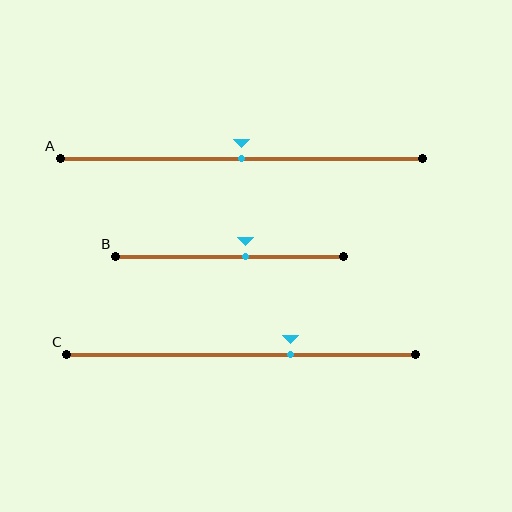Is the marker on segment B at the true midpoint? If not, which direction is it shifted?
No, the marker on segment B is shifted to the right by about 7% of the segment length.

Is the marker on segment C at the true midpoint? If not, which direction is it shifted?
No, the marker on segment C is shifted to the right by about 14% of the segment length.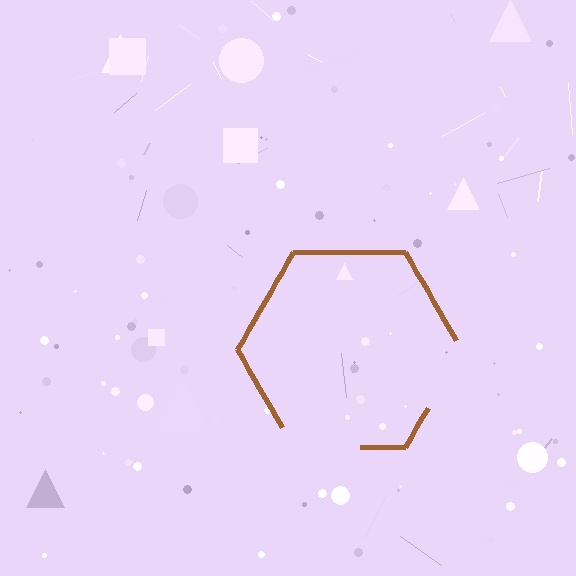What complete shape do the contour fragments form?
The contour fragments form a hexagon.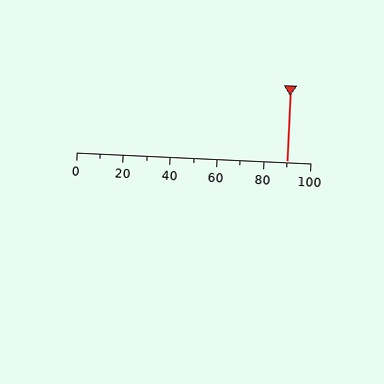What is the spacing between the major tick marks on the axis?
The major ticks are spaced 20 apart.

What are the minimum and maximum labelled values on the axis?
The axis runs from 0 to 100.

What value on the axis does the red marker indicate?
The marker indicates approximately 90.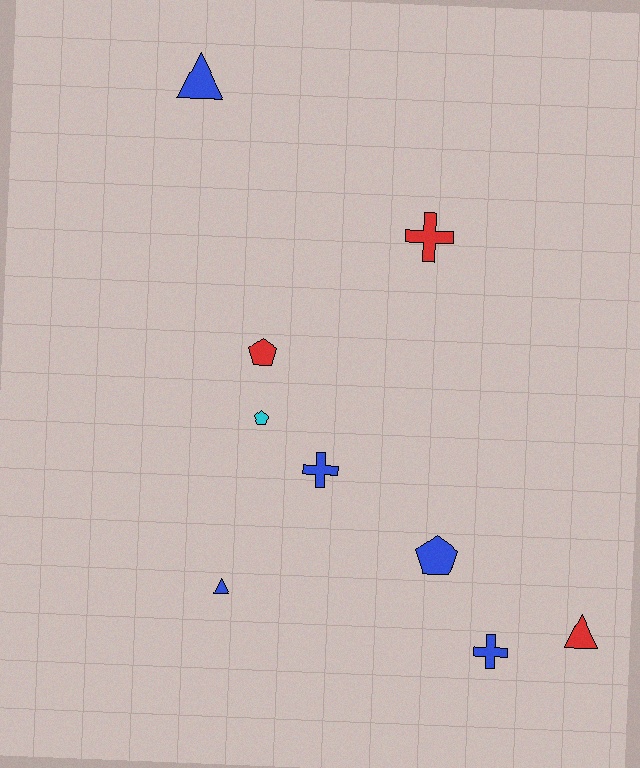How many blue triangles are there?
There are 2 blue triangles.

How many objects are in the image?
There are 9 objects.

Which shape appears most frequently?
Cross, with 3 objects.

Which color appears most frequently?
Blue, with 5 objects.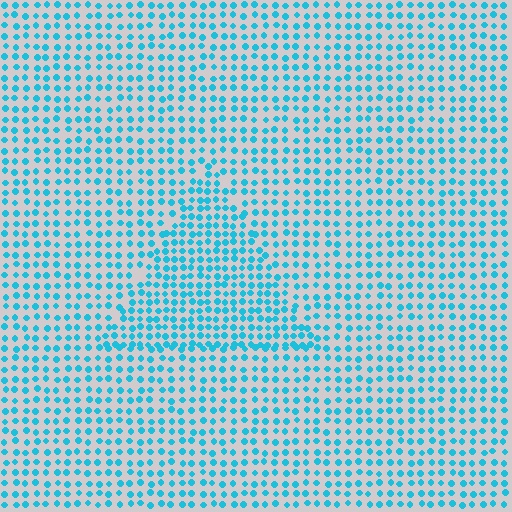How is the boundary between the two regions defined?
The boundary is defined by a change in element density (approximately 1.5x ratio). All elements are the same color, size, and shape.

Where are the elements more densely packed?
The elements are more densely packed inside the triangle boundary.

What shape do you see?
I see a triangle.